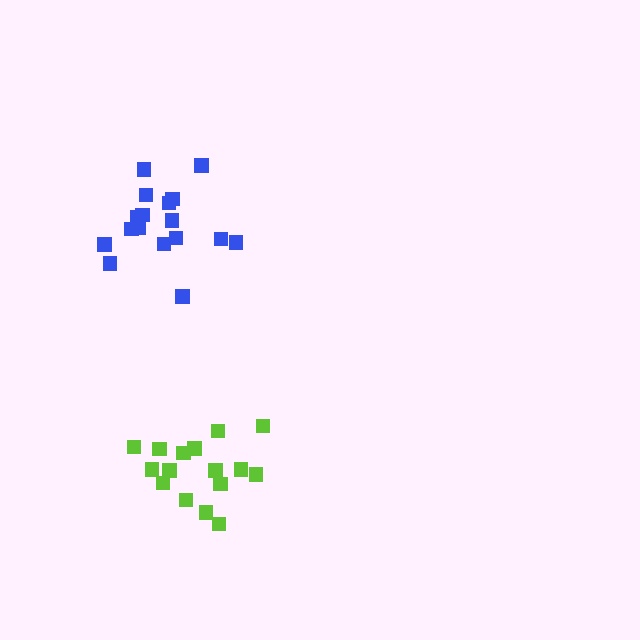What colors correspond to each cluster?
The clusters are colored: lime, blue.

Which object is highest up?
The blue cluster is topmost.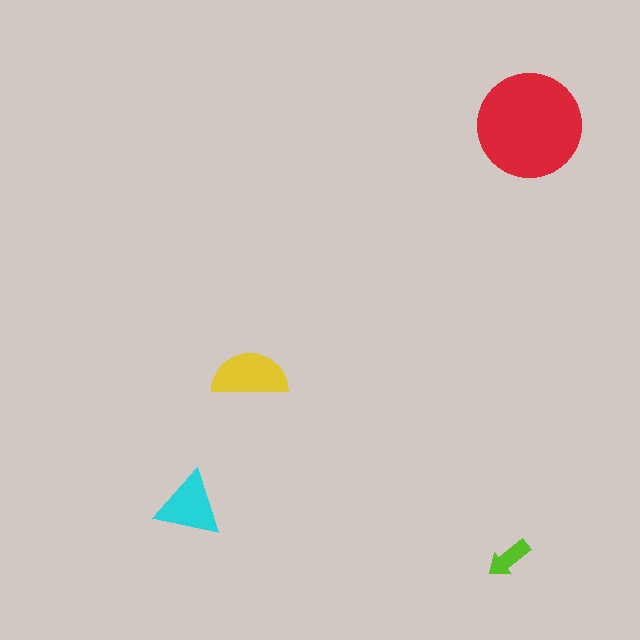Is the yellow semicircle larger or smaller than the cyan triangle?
Larger.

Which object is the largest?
The red circle.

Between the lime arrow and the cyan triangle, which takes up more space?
The cyan triangle.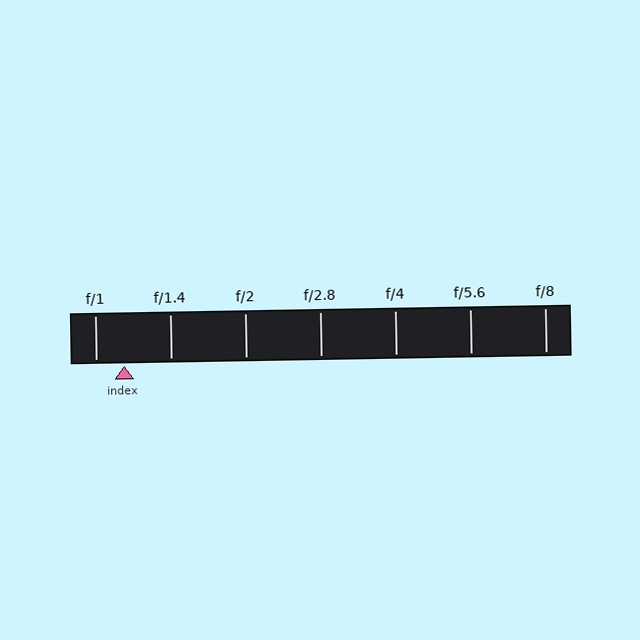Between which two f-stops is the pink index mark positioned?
The index mark is between f/1 and f/1.4.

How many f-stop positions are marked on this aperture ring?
There are 7 f-stop positions marked.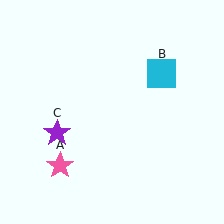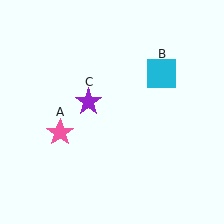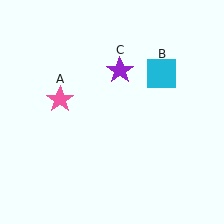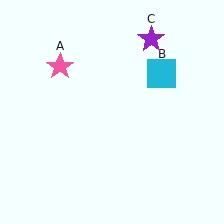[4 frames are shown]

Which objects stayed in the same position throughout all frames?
Cyan square (object B) remained stationary.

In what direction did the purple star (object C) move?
The purple star (object C) moved up and to the right.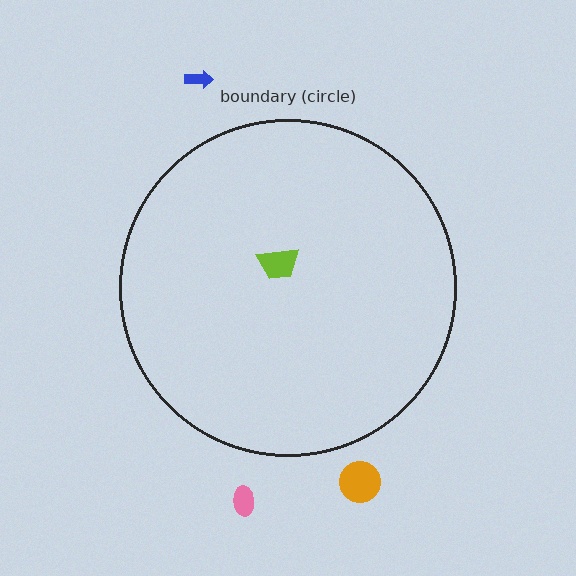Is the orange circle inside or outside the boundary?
Outside.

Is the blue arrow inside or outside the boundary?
Outside.